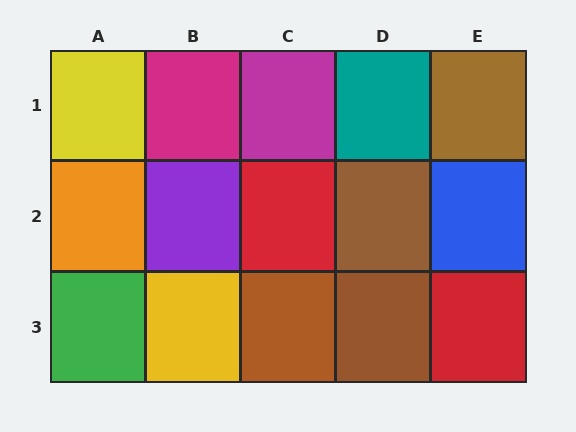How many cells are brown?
4 cells are brown.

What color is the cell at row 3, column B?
Yellow.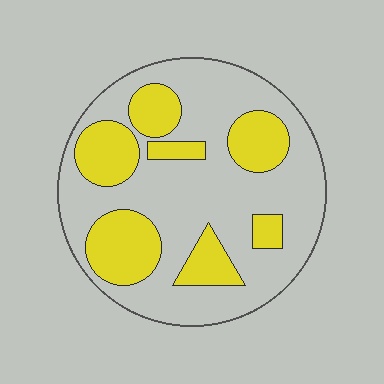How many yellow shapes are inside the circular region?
7.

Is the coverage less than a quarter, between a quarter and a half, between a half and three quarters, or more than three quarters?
Between a quarter and a half.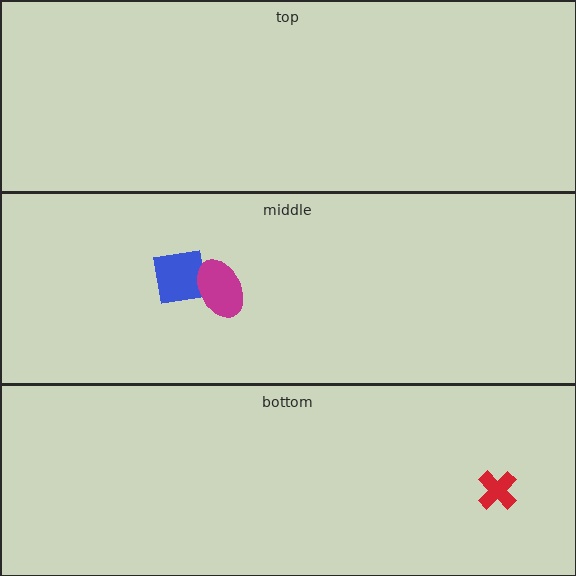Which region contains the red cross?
The bottom region.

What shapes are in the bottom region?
The red cross.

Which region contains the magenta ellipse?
The middle region.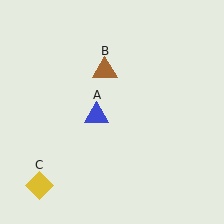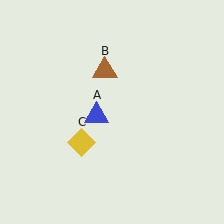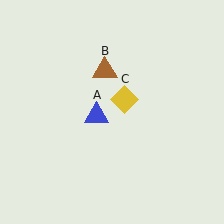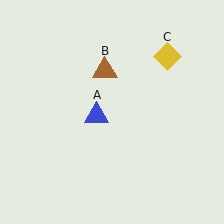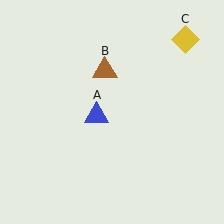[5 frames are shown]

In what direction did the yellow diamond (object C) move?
The yellow diamond (object C) moved up and to the right.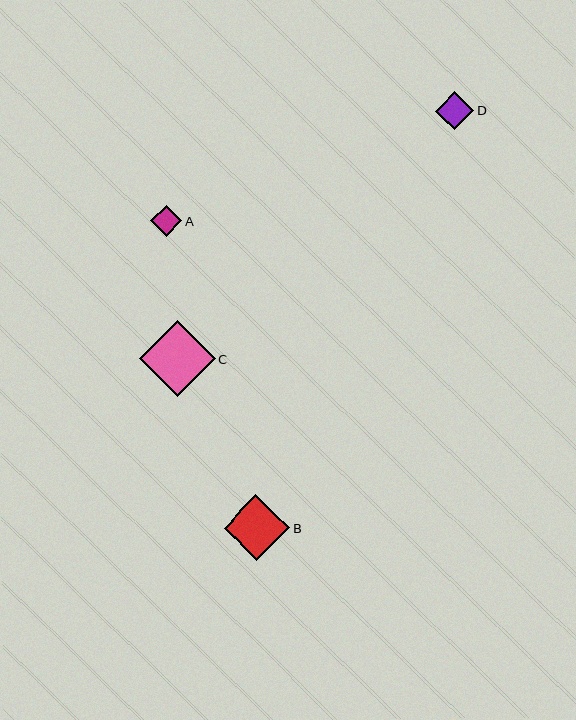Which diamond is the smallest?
Diamond A is the smallest with a size of approximately 31 pixels.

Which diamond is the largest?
Diamond C is the largest with a size of approximately 76 pixels.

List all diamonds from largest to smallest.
From largest to smallest: C, B, D, A.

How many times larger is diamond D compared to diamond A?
Diamond D is approximately 1.2 times the size of diamond A.